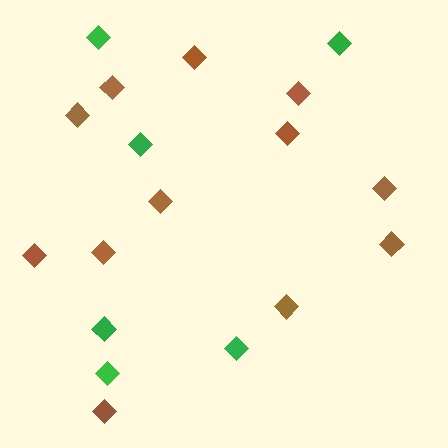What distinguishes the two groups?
There are 2 groups: one group of green diamonds (6) and one group of brown diamonds (12).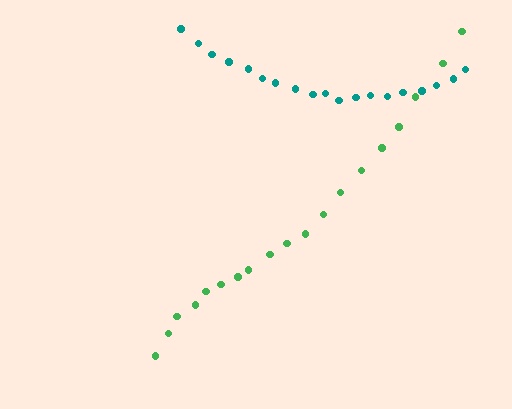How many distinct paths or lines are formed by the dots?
There are 2 distinct paths.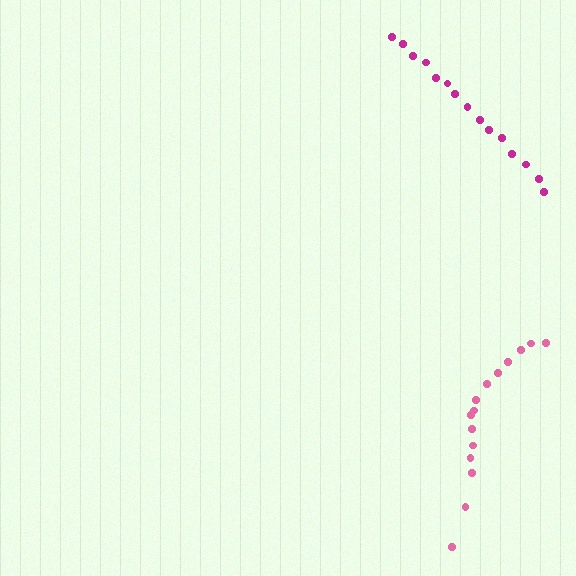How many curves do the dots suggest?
There are 2 distinct paths.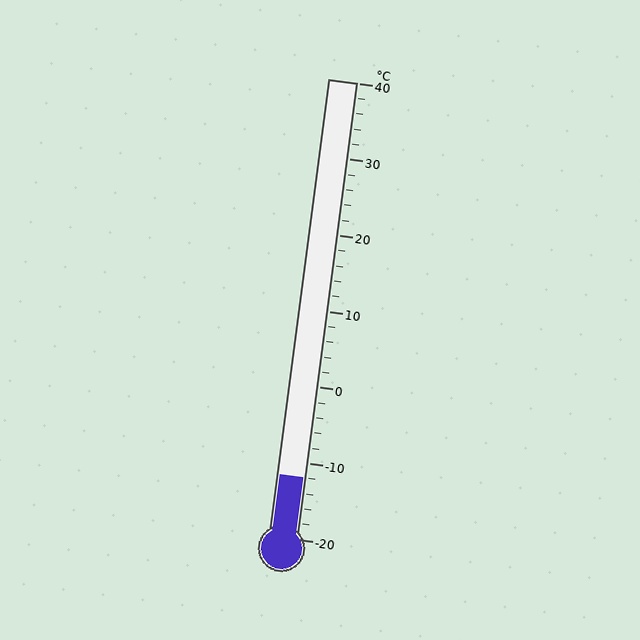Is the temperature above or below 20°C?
The temperature is below 20°C.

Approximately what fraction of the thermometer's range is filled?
The thermometer is filled to approximately 15% of its range.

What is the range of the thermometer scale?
The thermometer scale ranges from -20°C to 40°C.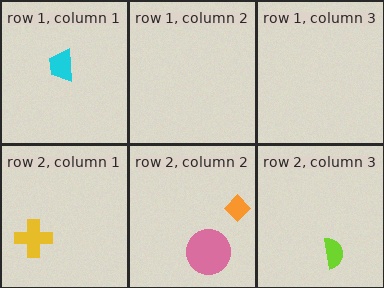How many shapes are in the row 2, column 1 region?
1.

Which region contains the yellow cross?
The row 2, column 1 region.